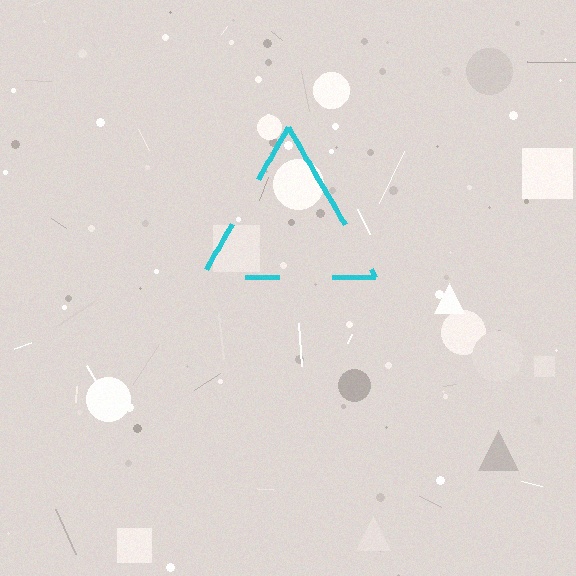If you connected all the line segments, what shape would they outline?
They would outline a triangle.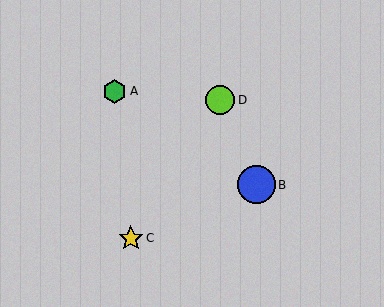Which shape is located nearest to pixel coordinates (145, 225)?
The yellow star (labeled C) at (131, 238) is nearest to that location.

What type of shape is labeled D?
Shape D is a lime circle.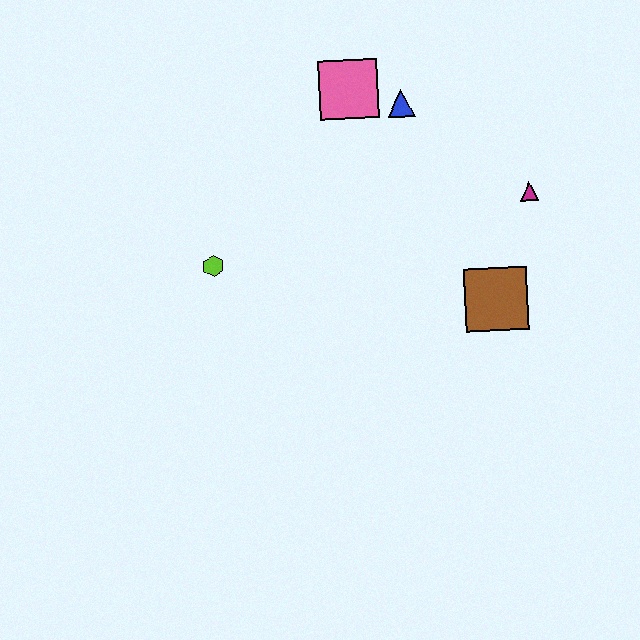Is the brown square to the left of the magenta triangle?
Yes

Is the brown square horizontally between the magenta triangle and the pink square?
Yes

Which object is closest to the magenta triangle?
The brown square is closest to the magenta triangle.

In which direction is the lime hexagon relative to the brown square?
The lime hexagon is to the left of the brown square.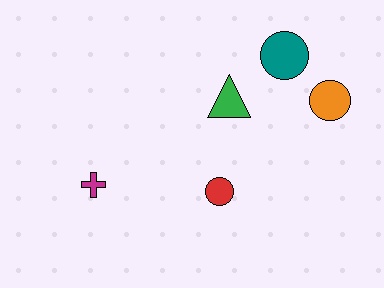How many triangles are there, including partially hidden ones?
There is 1 triangle.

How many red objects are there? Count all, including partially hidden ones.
There is 1 red object.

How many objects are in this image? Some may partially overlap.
There are 5 objects.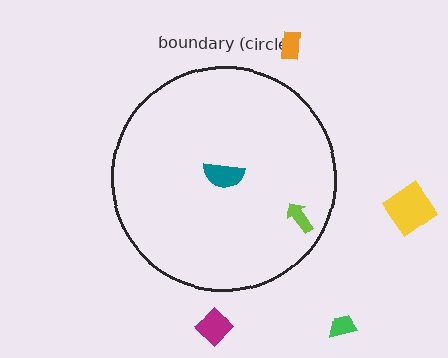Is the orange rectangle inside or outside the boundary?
Outside.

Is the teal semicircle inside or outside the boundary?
Inside.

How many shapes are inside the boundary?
2 inside, 4 outside.